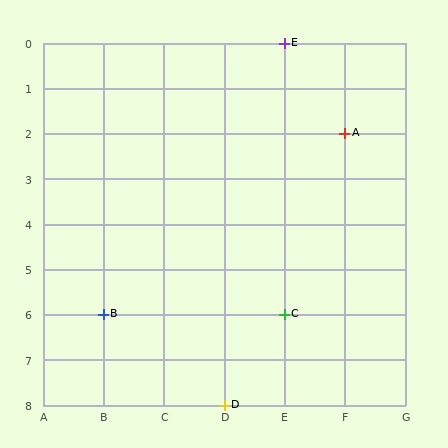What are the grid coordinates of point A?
Point A is at grid coordinates (F, 2).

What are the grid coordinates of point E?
Point E is at grid coordinates (E, 0).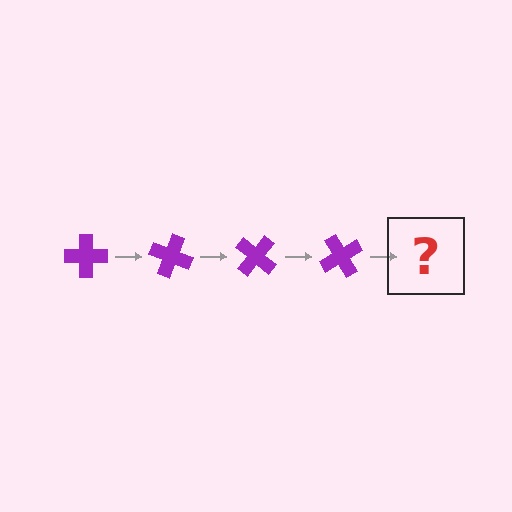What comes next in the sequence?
The next element should be a purple cross rotated 80 degrees.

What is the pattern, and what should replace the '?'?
The pattern is that the cross rotates 20 degrees each step. The '?' should be a purple cross rotated 80 degrees.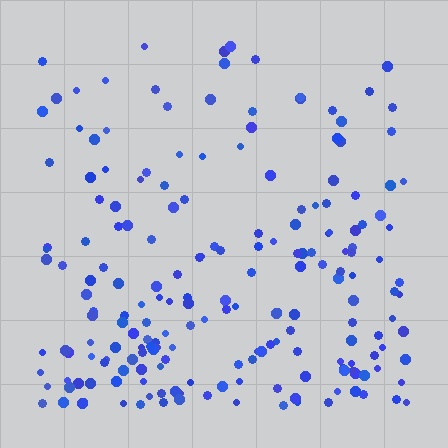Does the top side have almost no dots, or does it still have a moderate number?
Still a moderate number, just noticeably fewer than the bottom.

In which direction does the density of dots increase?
From top to bottom, with the bottom side densest.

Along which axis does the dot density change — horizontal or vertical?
Vertical.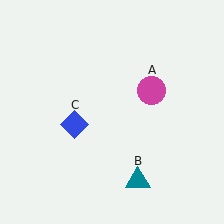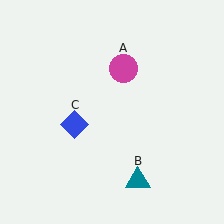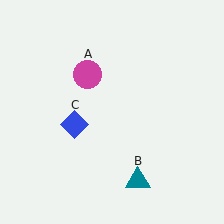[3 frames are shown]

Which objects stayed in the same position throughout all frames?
Teal triangle (object B) and blue diamond (object C) remained stationary.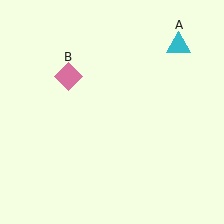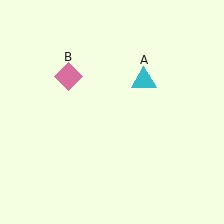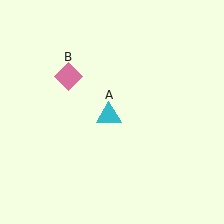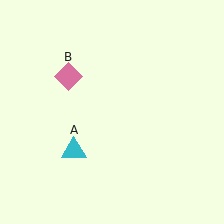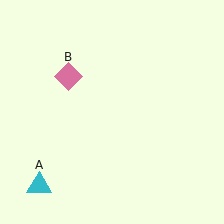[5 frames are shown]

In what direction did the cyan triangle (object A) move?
The cyan triangle (object A) moved down and to the left.